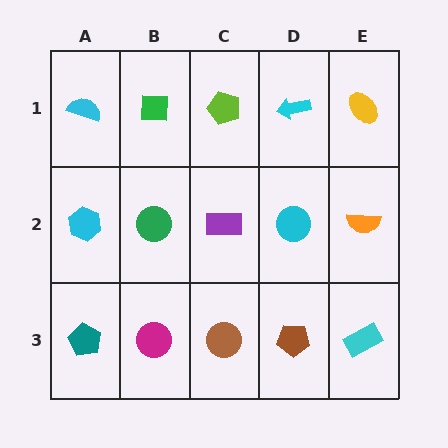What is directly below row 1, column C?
A purple rectangle.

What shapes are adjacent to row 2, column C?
A lime pentagon (row 1, column C), a brown circle (row 3, column C), a green circle (row 2, column B), a cyan circle (row 2, column D).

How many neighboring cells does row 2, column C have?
4.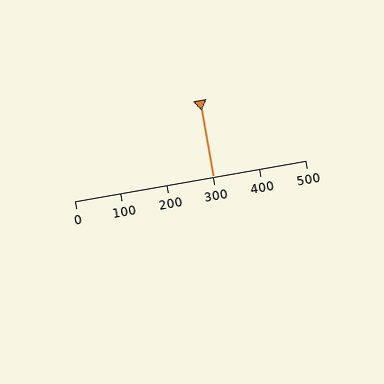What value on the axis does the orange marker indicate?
The marker indicates approximately 300.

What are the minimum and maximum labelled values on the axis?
The axis runs from 0 to 500.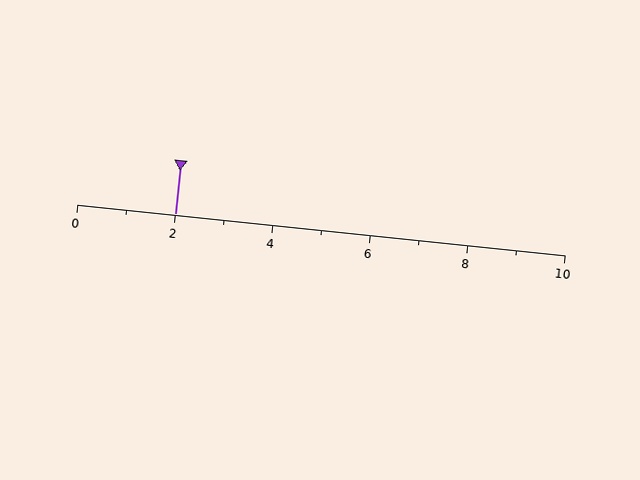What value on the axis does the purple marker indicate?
The marker indicates approximately 2.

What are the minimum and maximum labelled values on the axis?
The axis runs from 0 to 10.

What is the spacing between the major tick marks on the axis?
The major ticks are spaced 2 apart.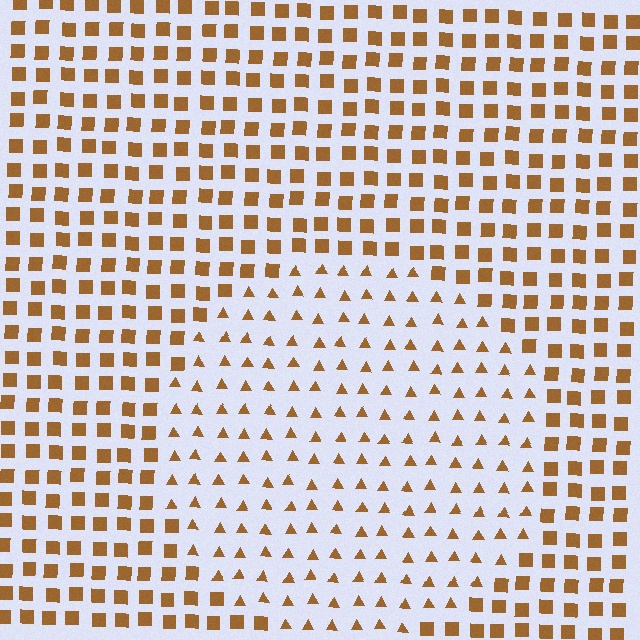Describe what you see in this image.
The image is filled with small brown elements arranged in a uniform grid. A circle-shaped region contains triangles, while the surrounding area contains squares. The boundary is defined purely by the change in element shape.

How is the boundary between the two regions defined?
The boundary is defined by a change in element shape: triangles inside vs. squares outside. All elements share the same color and spacing.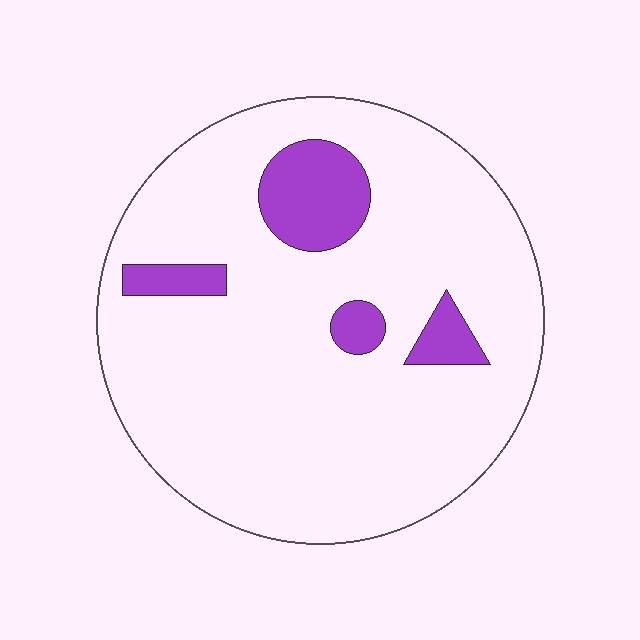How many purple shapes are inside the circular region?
4.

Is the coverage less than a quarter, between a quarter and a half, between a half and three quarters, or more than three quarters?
Less than a quarter.